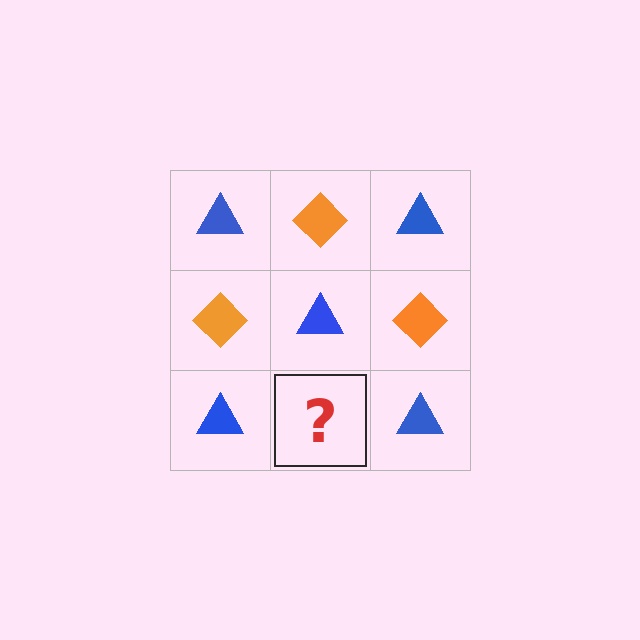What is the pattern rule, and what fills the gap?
The rule is that it alternates blue triangle and orange diamond in a checkerboard pattern. The gap should be filled with an orange diamond.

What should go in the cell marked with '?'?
The missing cell should contain an orange diamond.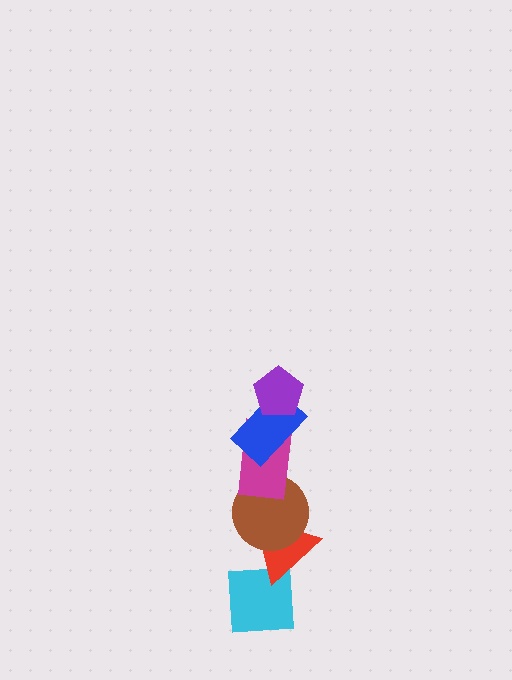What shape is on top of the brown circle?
The magenta rectangle is on top of the brown circle.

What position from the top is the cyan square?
The cyan square is 6th from the top.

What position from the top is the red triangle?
The red triangle is 5th from the top.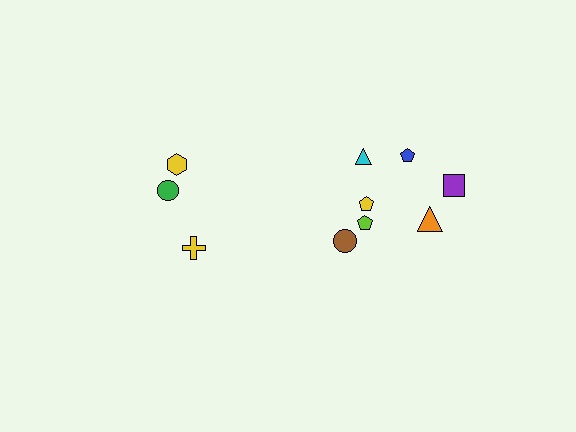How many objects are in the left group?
There are 3 objects.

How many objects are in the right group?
There are 7 objects.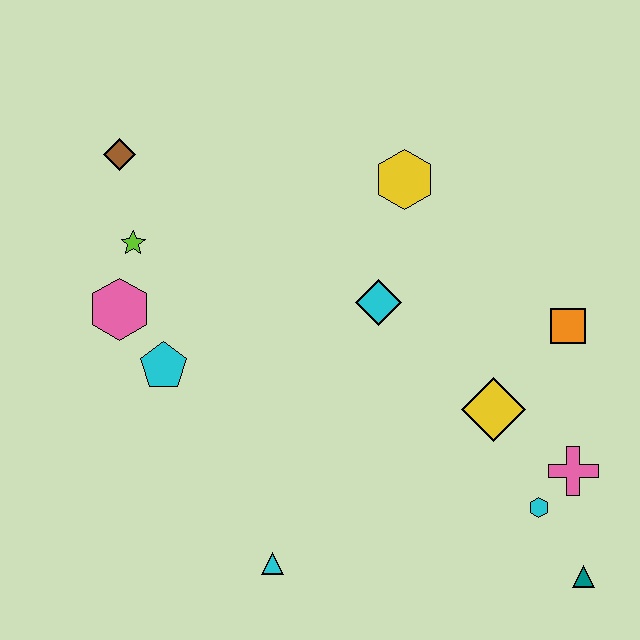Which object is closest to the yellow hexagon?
The cyan diamond is closest to the yellow hexagon.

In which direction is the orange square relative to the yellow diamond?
The orange square is above the yellow diamond.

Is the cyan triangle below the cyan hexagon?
Yes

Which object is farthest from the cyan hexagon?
The brown diamond is farthest from the cyan hexagon.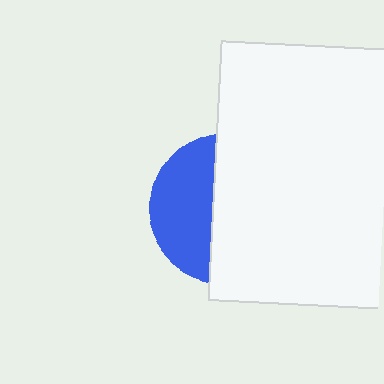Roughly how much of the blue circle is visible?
A small part of it is visible (roughly 40%).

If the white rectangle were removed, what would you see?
You would see the complete blue circle.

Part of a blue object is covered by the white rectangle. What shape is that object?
It is a circle.